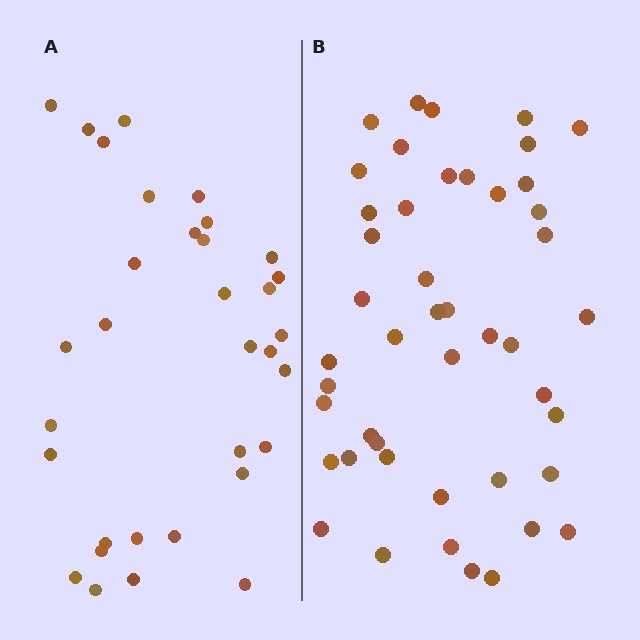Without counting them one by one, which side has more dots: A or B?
Region B (the right region) has more dots.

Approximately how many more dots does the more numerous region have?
Region B has approximately 15 more dots than region A.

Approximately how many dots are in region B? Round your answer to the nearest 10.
About 50 dots. (The exact count is 46, which rounds to 50.)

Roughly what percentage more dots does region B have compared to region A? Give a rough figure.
About 40% more.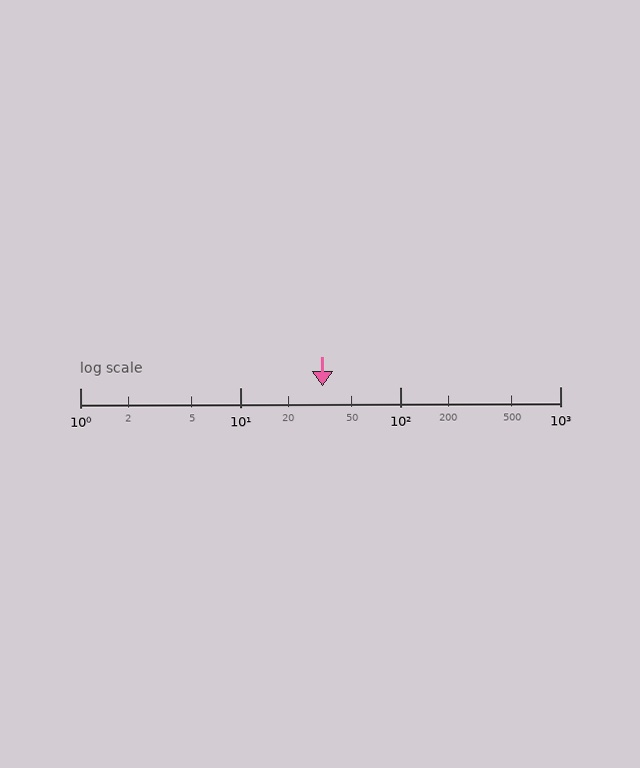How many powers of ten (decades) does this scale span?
The scale spans 3 decades, from 1 to 1000.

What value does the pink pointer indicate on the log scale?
The pointer indicates approximately 33.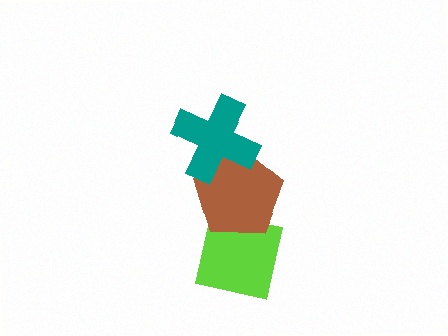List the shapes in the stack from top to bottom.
From top to bottom: the teal cross, the brown pentagon, the lime square.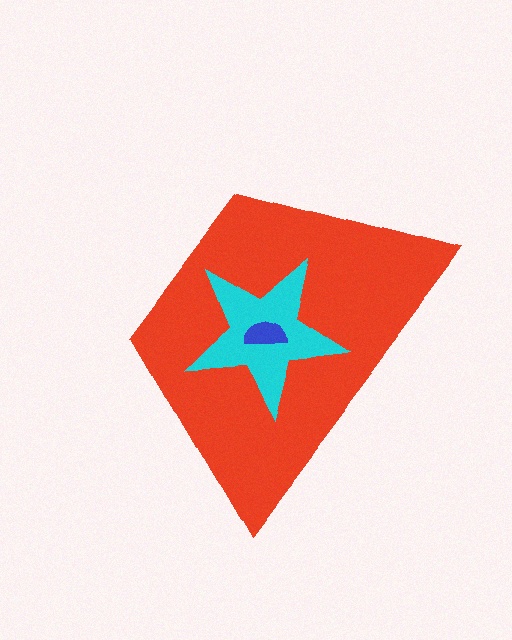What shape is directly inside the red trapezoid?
The cyan star.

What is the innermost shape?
The blue semicircle.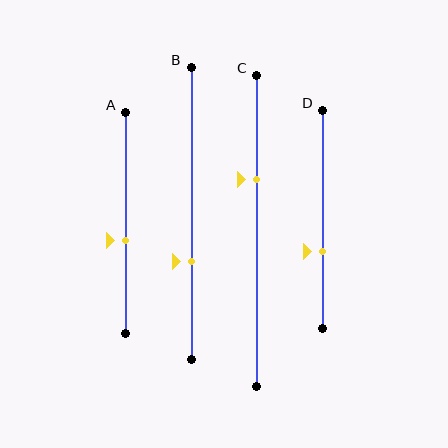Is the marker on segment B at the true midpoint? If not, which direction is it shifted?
No, the marker on segment B is shifted downward by about 16% of the segment length.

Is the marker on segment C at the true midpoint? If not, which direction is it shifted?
No, the marker on segment C is shifted upward by about 17% of the segment length.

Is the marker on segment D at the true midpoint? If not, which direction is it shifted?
No, the marker on segment D is shifted downward by about 15% of the segment length.